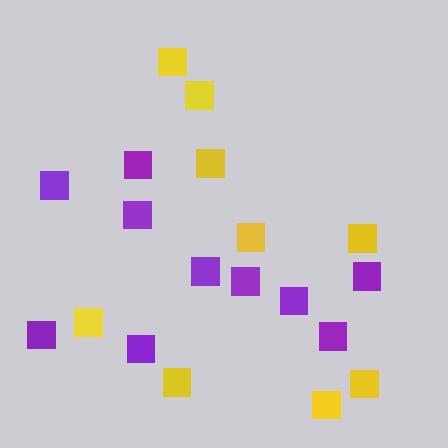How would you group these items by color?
There are 2 groups: one group of yellow squares (9) and one group of purple squares (10).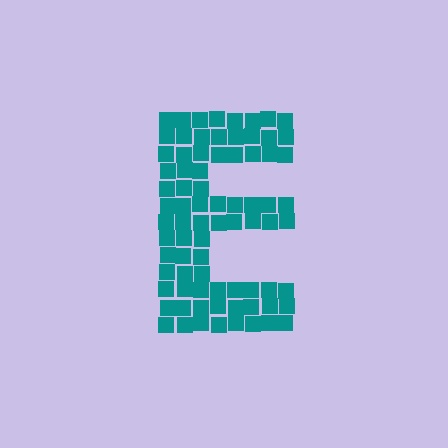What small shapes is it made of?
It is made of small squares.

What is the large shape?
The large shape is the letter E.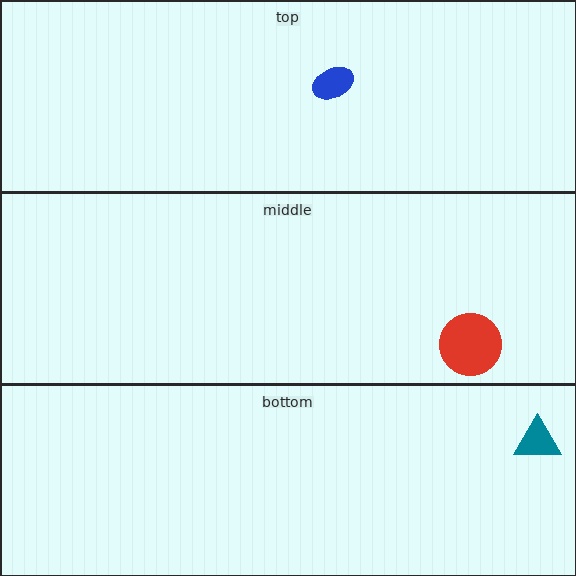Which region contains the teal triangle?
The bottom region.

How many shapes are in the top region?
1.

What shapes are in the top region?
The blue ellipse.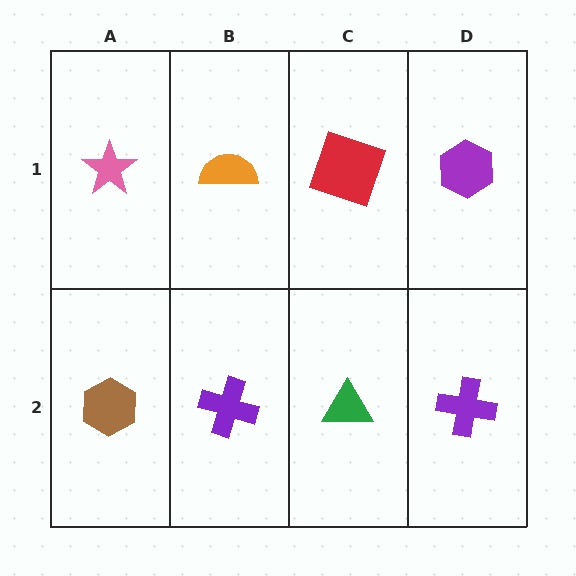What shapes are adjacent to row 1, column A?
A brown hexagon (row 2, column A), an orange semicircle (row 1, column B).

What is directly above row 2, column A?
A pink star.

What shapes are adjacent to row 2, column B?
An orange semicircle (row 1, column B), a brown hexagon (row 2, column A), a green triangle (row 2, column C).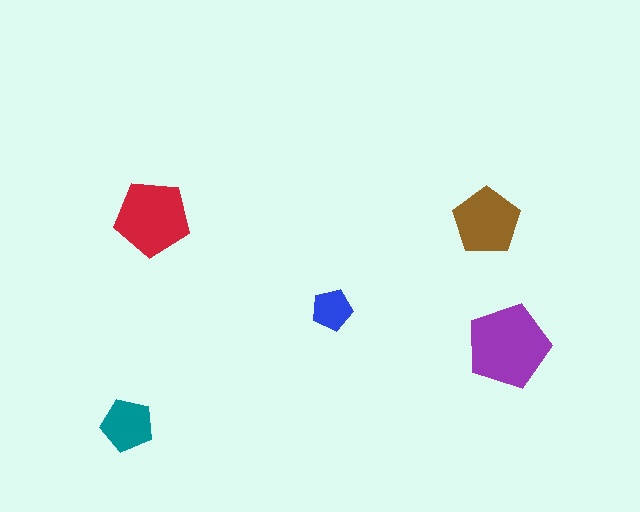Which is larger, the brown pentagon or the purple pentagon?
The purple one.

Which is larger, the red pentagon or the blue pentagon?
The red one.